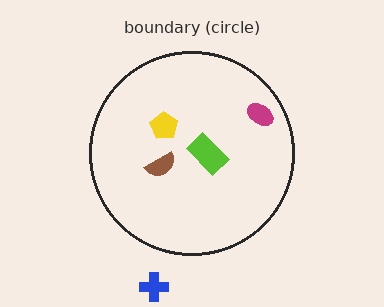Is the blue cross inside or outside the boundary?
Outside.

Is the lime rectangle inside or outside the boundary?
Inside.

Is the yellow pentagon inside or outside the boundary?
Inside.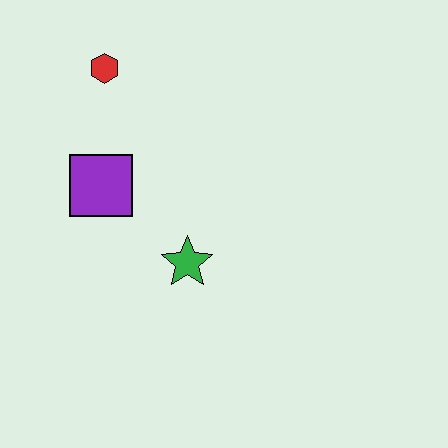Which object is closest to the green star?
The purple square is closest to the green star.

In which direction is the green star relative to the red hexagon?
The green star is below the red hexagon.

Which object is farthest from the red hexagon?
The green star is farthest from the red hexagon.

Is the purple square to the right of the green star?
No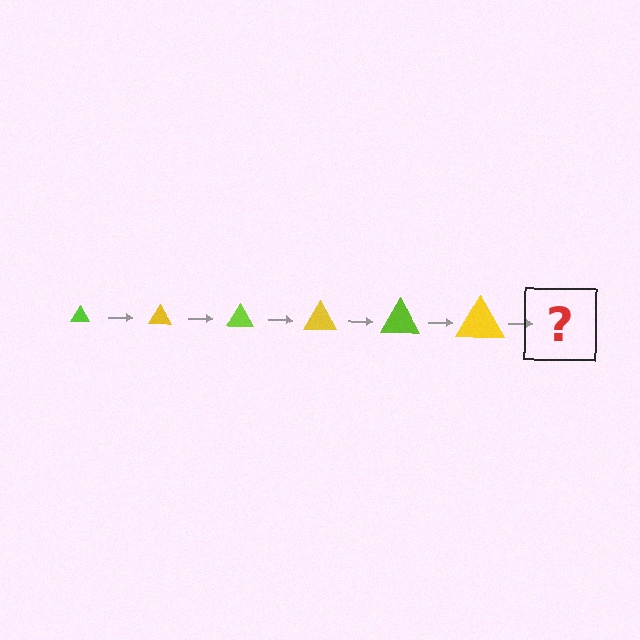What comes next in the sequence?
The next element should be a lime triangle, larger than the previous one.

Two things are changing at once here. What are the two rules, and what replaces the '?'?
The two rules are that the triangle grows larger each step and the color cycles through lime and yellow. The '?' should be a lime triangle, larger than the previous one.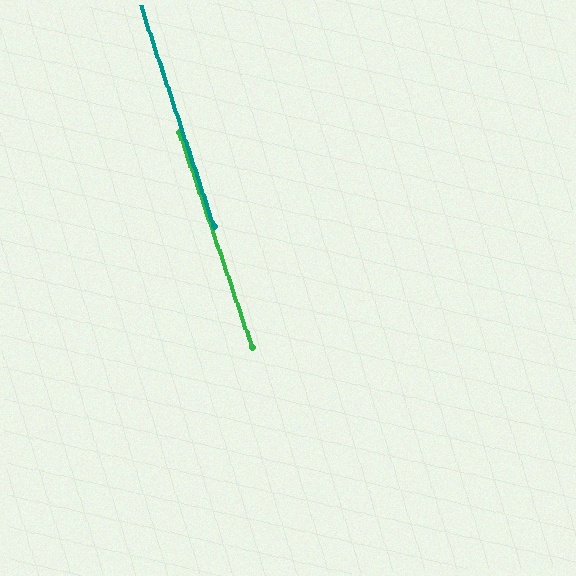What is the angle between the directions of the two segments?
Approximately 0 degrees.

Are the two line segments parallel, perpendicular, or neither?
Parallel — their directions differ by only 0.5°.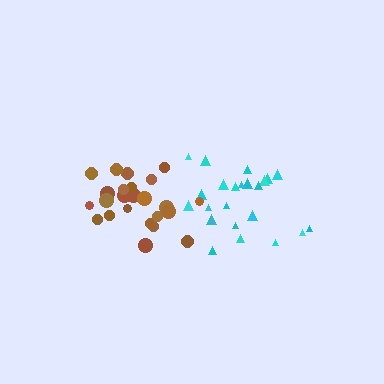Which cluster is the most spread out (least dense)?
Cyan.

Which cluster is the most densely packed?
Brown.